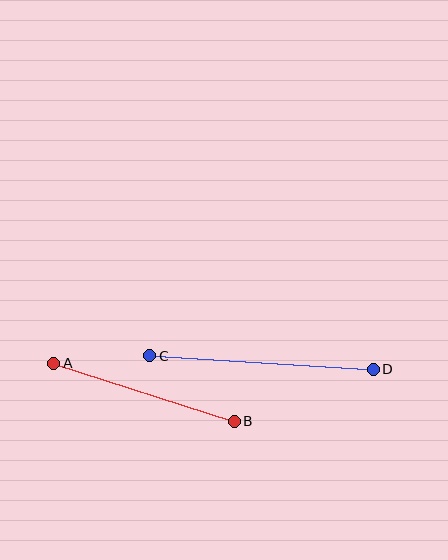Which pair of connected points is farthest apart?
Points C and D are farthest apart.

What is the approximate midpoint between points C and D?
The midpoint is at approximately (262, 362) pixels.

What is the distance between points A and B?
The distance is approximately 189 pixels.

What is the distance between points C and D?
The distance is approximately 224 pixels.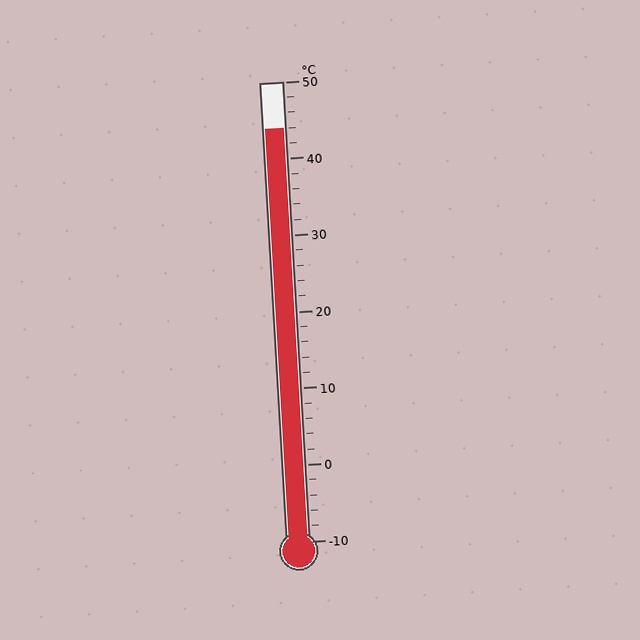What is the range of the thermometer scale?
The thermometer scale ranges from -10°C to 50°C.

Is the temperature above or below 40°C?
The temperature is above 40°C.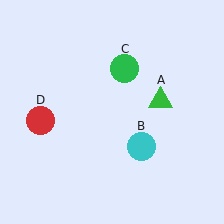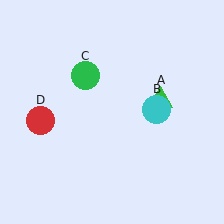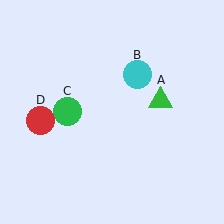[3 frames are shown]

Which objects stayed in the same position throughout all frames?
Green triangle (object A) and red circle (object D) remained stationary.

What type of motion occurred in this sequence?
The cyan circle (object B), green circle (object C) rotated counterclockwise around the center of the scene.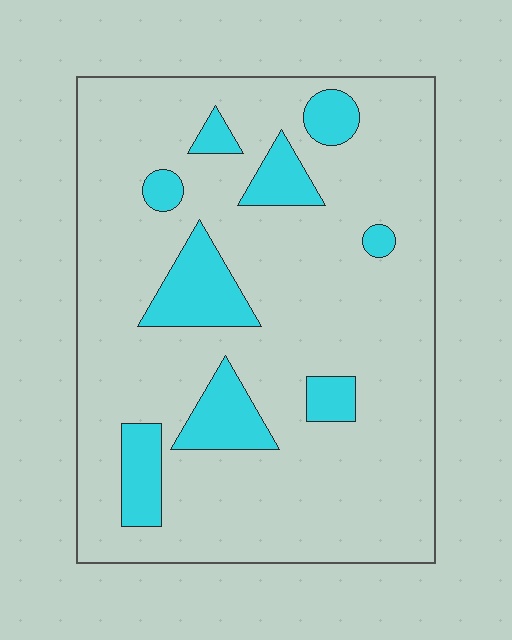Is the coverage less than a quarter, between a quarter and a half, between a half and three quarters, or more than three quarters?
Less than a quarter.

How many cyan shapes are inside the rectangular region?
9.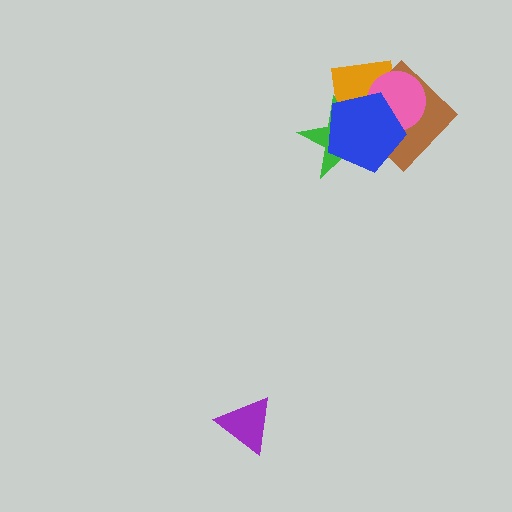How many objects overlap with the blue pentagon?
4 objects overlap with the blue pentagon.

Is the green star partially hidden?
Yes, it is partially covered by another shape.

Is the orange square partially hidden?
Yes, it is partially covered by another shape.